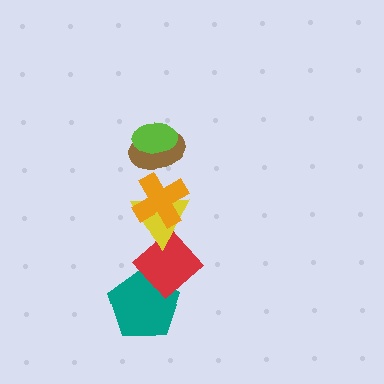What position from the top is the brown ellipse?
The brown ellipse is 2nd from the top.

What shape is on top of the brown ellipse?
The lime ellipse is on top of the brown ellipse.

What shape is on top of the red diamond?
The yellow triangle is on top of the red diamond.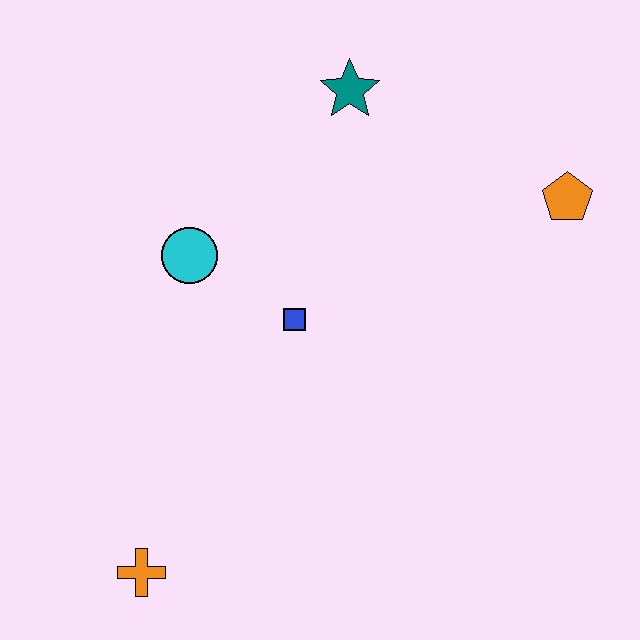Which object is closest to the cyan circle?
The blue square is closest to the cyan circle.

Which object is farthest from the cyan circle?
The orange pentagon is farthest from the cyan circle.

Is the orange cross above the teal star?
No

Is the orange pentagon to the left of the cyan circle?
No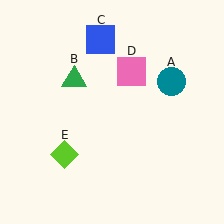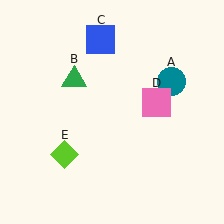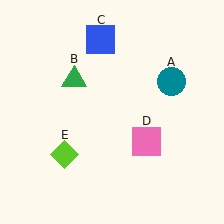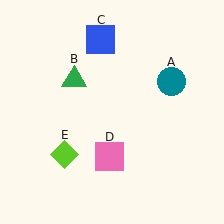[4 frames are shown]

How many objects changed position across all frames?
1 object changed position: pink square (object D).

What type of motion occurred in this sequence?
The pink square (object D) rotated clockwise around the center of the scene.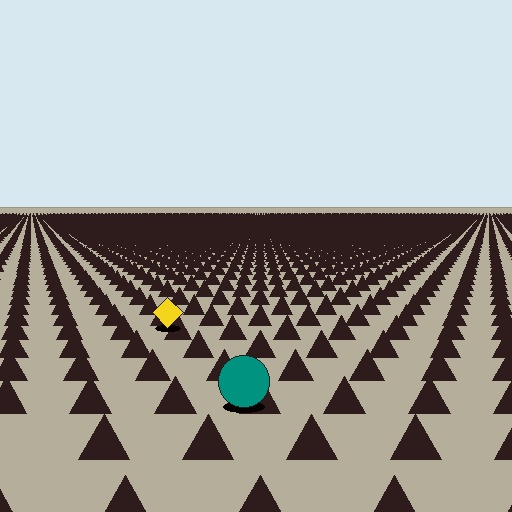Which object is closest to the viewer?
The teal circle is closest. The texture marks near it are larger and more spread out.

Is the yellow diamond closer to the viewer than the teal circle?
No. The teal circle is closer — you can tell from the texture gradient: the ground texture is coarser near it.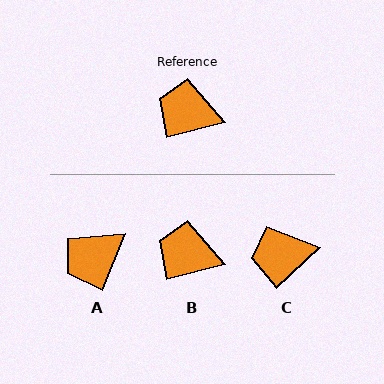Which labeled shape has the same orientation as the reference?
B.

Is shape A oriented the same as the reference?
No, it is off by about 55 degrees.